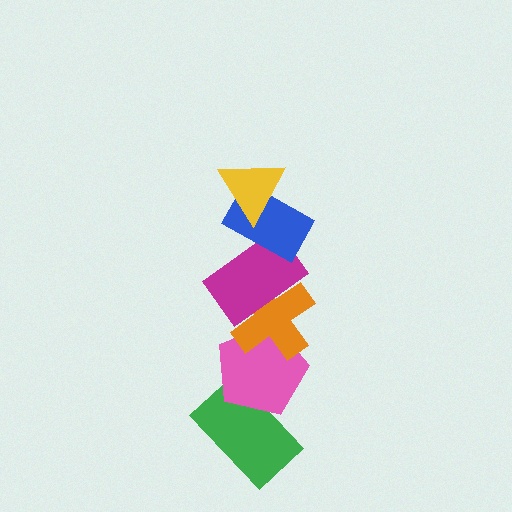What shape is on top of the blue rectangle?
The yellow triangle is on top of the blue rectangle.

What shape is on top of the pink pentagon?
The orange cross is on top of the pink pentagon.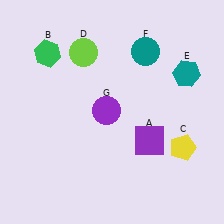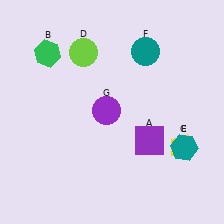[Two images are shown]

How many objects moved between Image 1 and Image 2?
1 object moved between the two images.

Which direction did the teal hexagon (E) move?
The teal hexagon (E) moved down.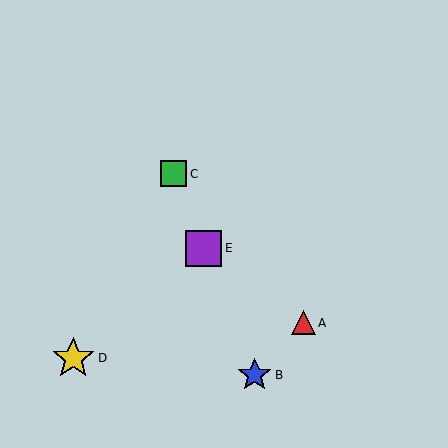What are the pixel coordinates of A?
Object A is at (303, 323).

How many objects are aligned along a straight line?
3 objects (B, C, E) are aligned along a straight line.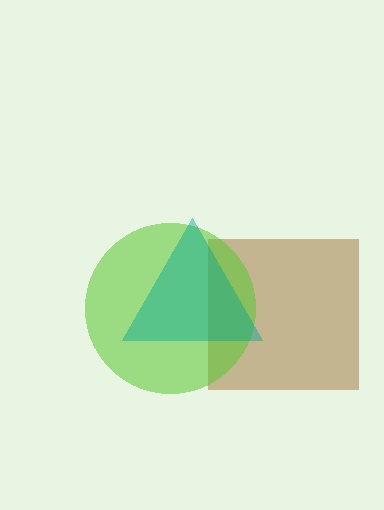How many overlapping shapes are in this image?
There are 3 overlapping shapes in the image.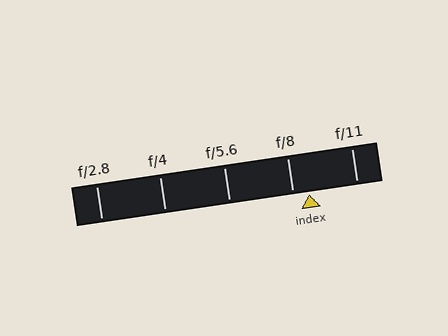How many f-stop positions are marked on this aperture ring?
There are 5 f-stop positions marked.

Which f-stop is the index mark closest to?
The index mark is closest to f/8.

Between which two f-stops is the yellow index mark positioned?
The index mark is between f/8 and f/11.